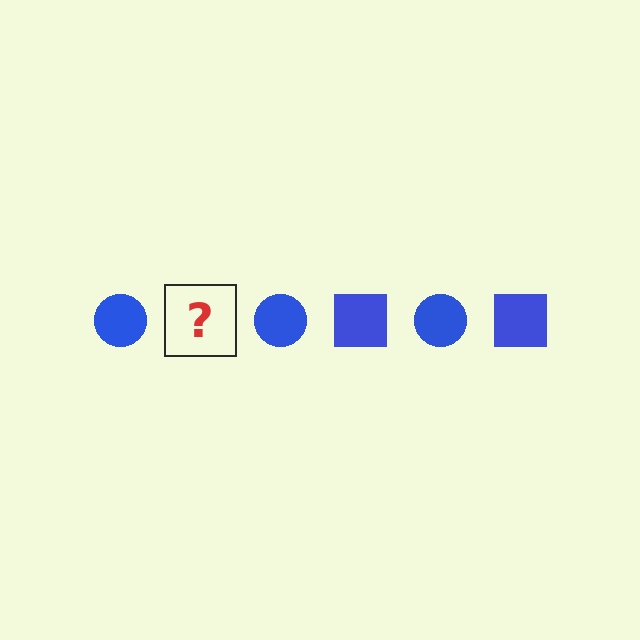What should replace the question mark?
The question mark should be replaced with a blue square.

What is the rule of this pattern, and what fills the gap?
The rule is that the pattern cycles through circle, square shapes in blue. The gap should be filled with a blue square.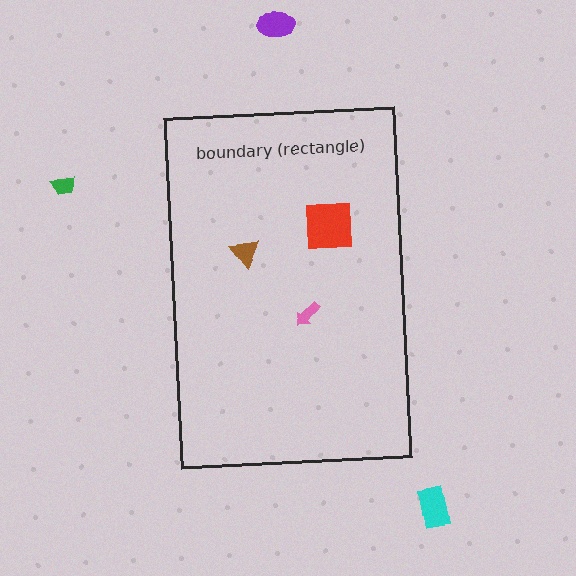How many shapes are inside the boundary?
3 inside, 3 outside.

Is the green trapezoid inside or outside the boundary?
Outside.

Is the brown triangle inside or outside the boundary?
Inside.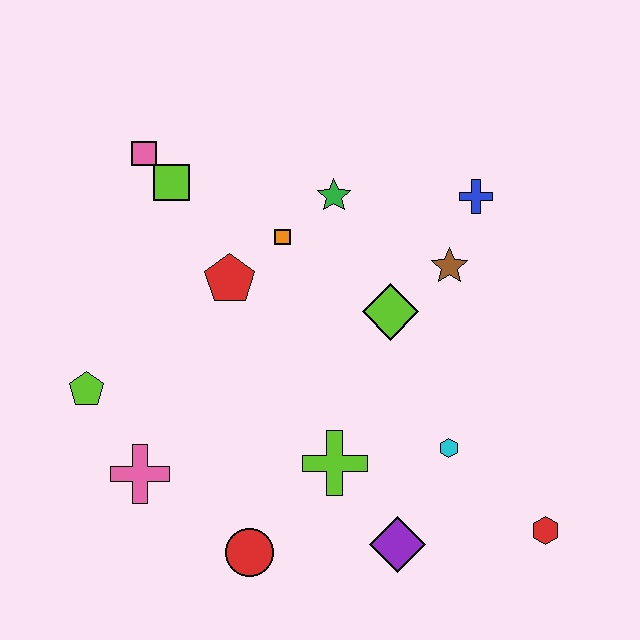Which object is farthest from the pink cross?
The blue cross is farthest from the pink cross.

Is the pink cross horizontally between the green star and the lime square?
No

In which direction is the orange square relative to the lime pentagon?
The orange square is to the right of the lime pentagon.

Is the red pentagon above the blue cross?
No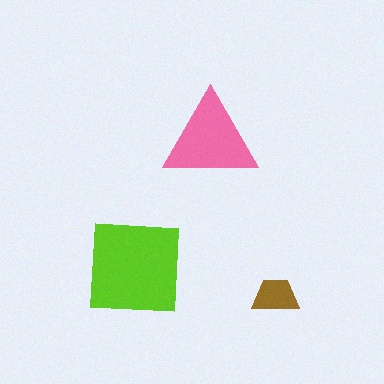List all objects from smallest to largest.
The brown trapezoid, the pink triangle, the lime square.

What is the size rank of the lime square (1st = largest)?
1st.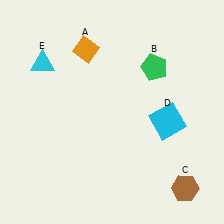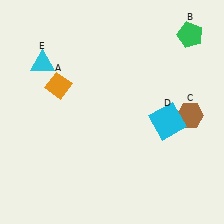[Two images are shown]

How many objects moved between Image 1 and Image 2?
3 objects moved between the two images.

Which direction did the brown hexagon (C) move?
The brown hexagon (C) moved up.